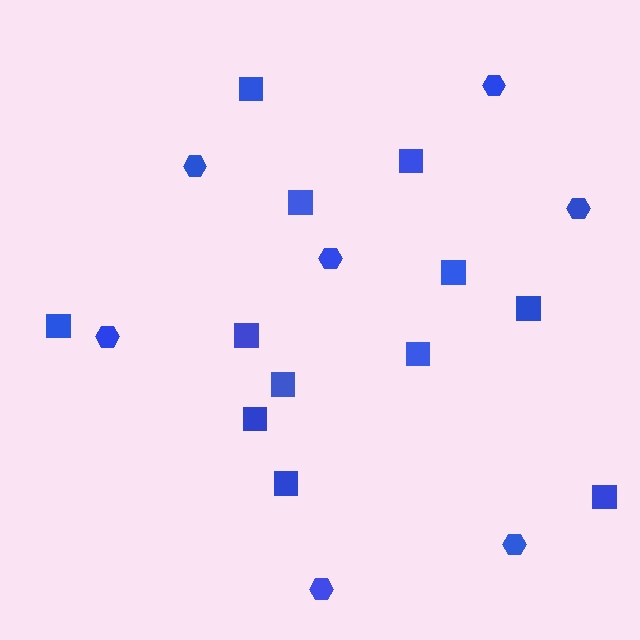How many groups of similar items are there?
There are 2 groups: one group of hexagons (7) and one group of squares (12).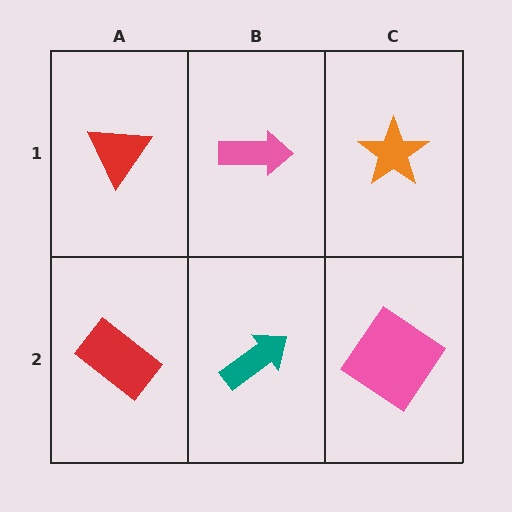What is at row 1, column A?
A red triangle.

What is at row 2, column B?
A teal arrow.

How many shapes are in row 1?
3 shapes.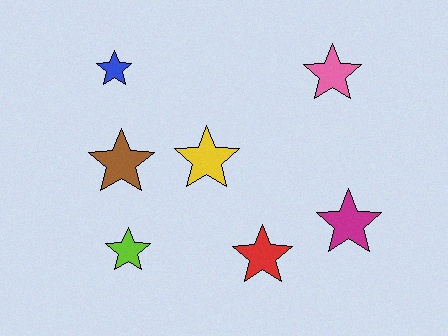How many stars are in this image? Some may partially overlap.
There are 7 stars.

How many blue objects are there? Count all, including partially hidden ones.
There is 1 blue object.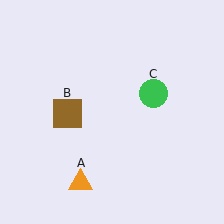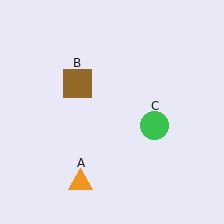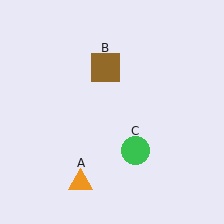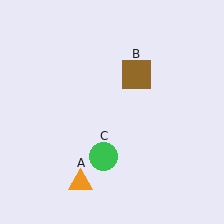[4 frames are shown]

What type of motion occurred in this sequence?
The brown square (object B), green circle (object C) rotated clockwise around the center of the scene.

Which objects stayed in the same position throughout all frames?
Orange triangle (object A) remained stationary.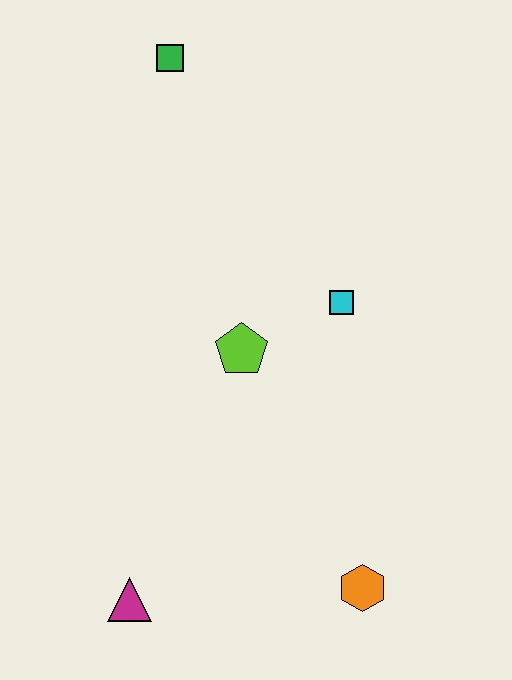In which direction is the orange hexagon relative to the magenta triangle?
The orange hexagon is to the right of the magenta triangle.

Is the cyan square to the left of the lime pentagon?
No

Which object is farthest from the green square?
The orange hexagon is farthest from the green square.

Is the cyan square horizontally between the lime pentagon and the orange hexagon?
Yes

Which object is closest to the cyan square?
The lime pentagon is closest to the cyan square.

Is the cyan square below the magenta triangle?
No